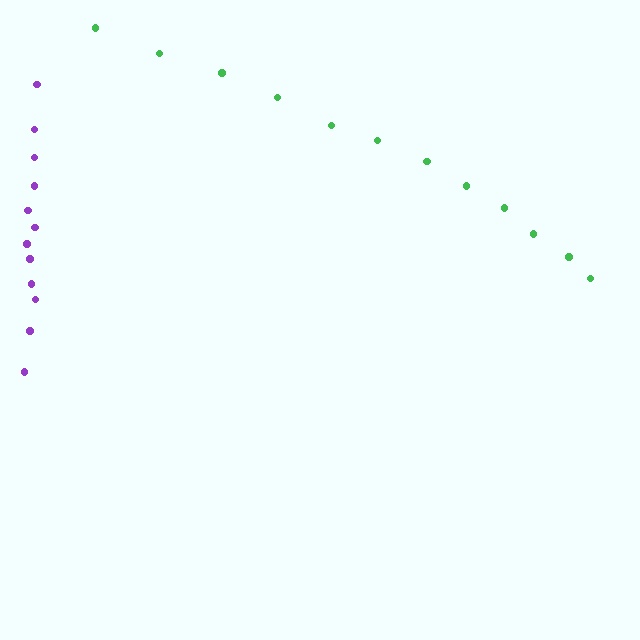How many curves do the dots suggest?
There are 2 distinct paths.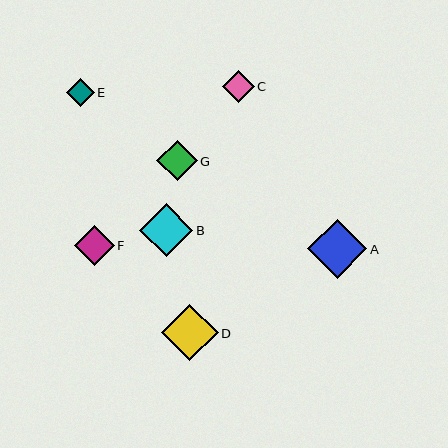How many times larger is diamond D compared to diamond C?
Diamond D is approximately 1.8 times the size of diamond C.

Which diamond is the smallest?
Diamond E is the smallest with a size of approximately 28 pixels.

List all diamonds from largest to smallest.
From largest to smallest: A, D, B, G, F, C, E.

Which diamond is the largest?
Diamond A is the largest with a size of approximately 59 pixels.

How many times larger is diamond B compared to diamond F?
Diamond B is approximately 1.3 times the size of diamond F.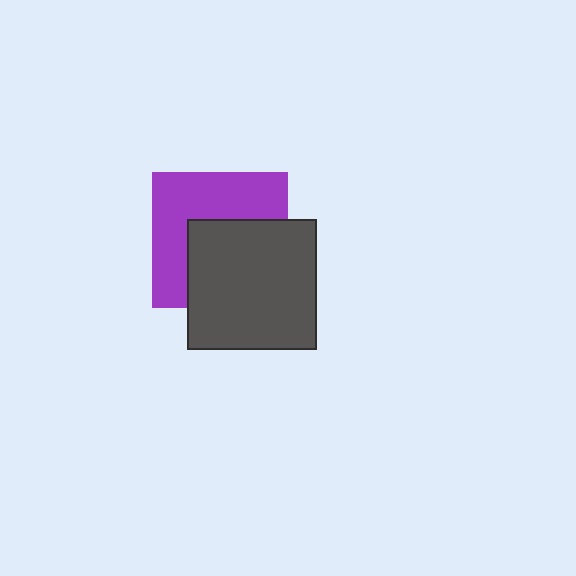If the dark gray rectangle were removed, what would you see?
You would see the complete purple square.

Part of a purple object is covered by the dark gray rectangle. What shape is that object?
It is a square.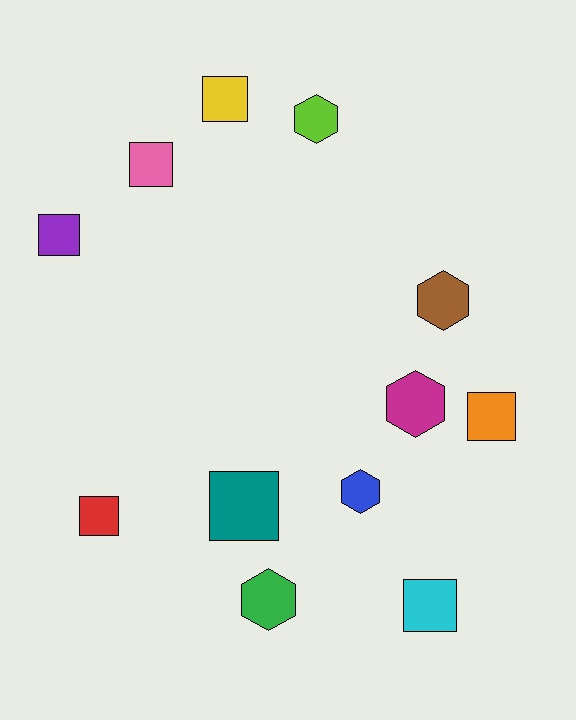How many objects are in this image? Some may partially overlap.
There are 12 objects.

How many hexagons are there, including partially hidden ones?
There are 5 hexagons.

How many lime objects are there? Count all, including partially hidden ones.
There is 1 lime object.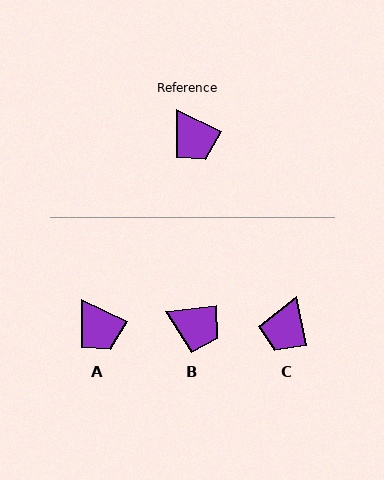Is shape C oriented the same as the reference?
No, it is off by about 52 degrees.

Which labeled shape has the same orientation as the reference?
A.